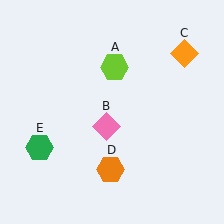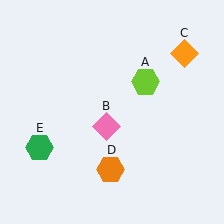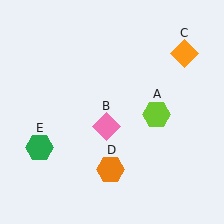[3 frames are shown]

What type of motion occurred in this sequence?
The lime hexagon (object A) rotated clockwise around the center of the scene.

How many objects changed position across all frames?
1 object changed position: lime hexagon (object A).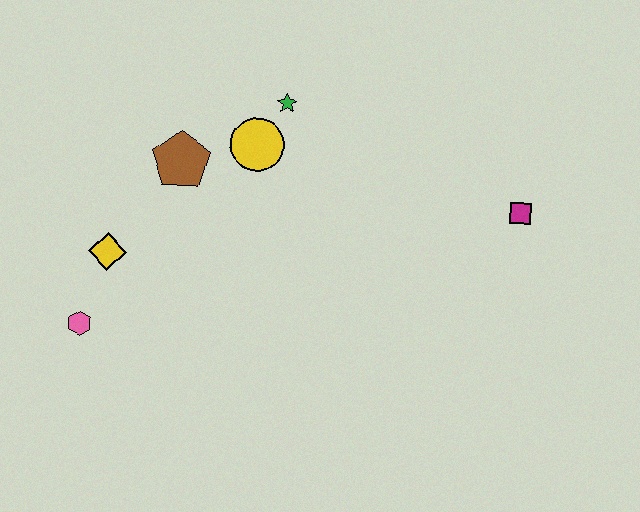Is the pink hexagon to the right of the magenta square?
No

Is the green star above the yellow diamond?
Yes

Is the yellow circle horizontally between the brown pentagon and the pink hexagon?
No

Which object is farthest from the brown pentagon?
The magenta square is farthest from the brown pentagon.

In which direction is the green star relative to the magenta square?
The green star is to the left of the magenta square.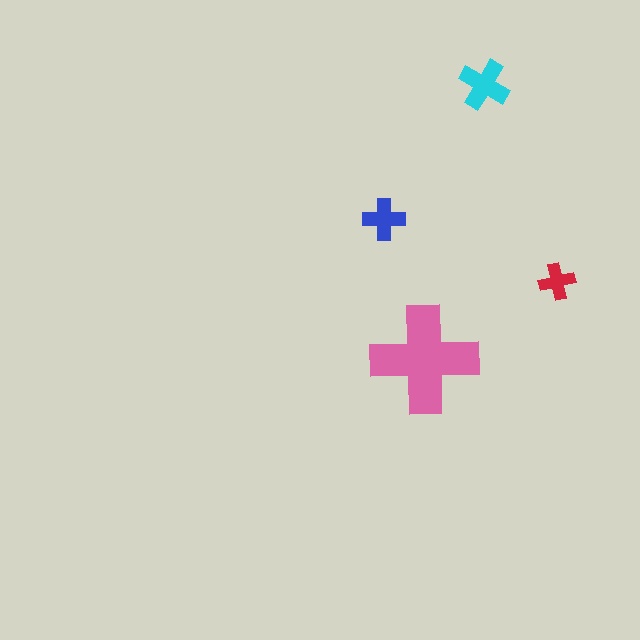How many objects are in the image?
There are 4 objects in the image.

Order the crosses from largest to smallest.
the pink one, the cyan one, the blue one, the red one.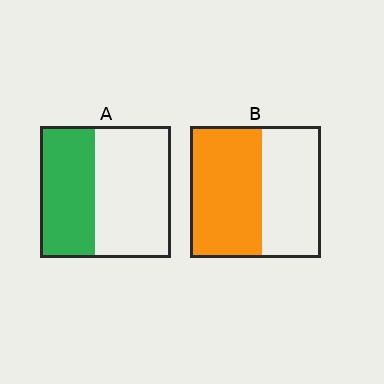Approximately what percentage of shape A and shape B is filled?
A is approximately 40% and B is approximately 55%.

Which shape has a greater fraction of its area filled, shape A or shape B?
Shape B.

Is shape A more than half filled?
No.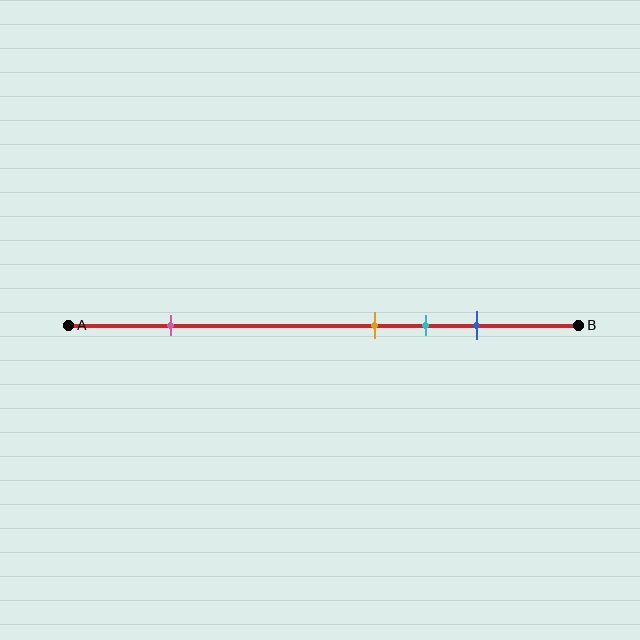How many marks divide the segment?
There are 4 marks dividing the segment.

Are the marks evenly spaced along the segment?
No, the marks are not evenly spaced.